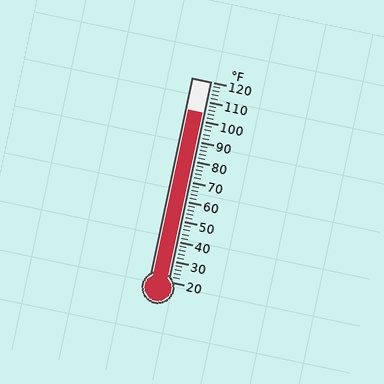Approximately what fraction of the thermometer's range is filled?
The thermometer is filled to approximately 85% of its range.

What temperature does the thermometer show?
The thermometer shows approximately 104°F.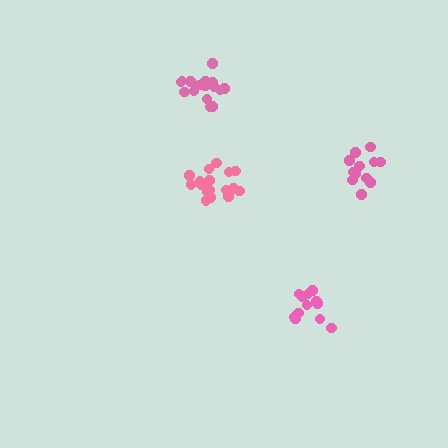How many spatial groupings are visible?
There are 4 spatial groupings.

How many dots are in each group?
Group 1: 17 dots, Group 2: 12 dots, Group 3: 16 dots, Group 4: 13 dots (58 total).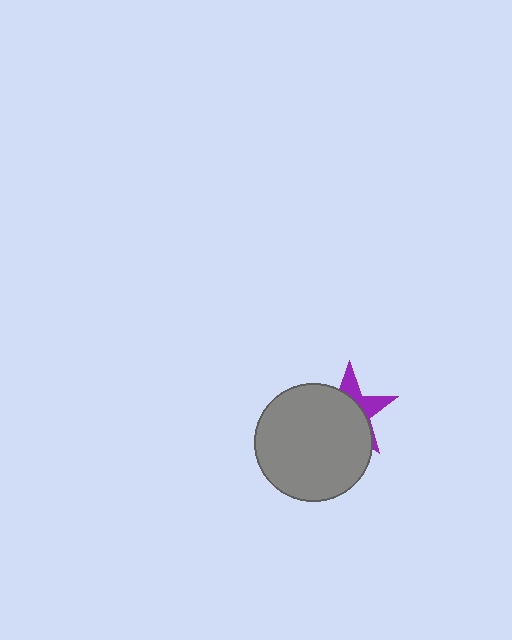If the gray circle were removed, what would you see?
You would see the complete purple star.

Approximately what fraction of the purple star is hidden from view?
Roughly 67% of the purple star is hidden behind the gray circle.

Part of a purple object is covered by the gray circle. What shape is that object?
It is a star.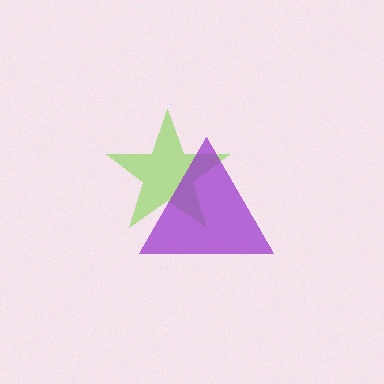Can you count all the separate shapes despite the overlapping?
Yes, there are 2 separate shapes.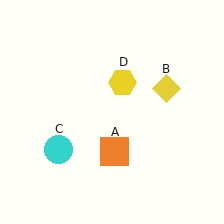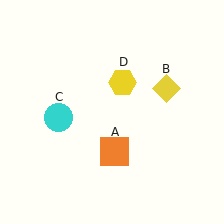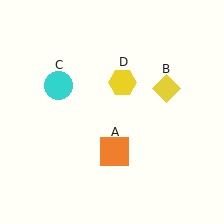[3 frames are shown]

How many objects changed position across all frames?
1 object changed position: cyan circle (object C).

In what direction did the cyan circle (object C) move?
The cyan circle (object C) moved up.